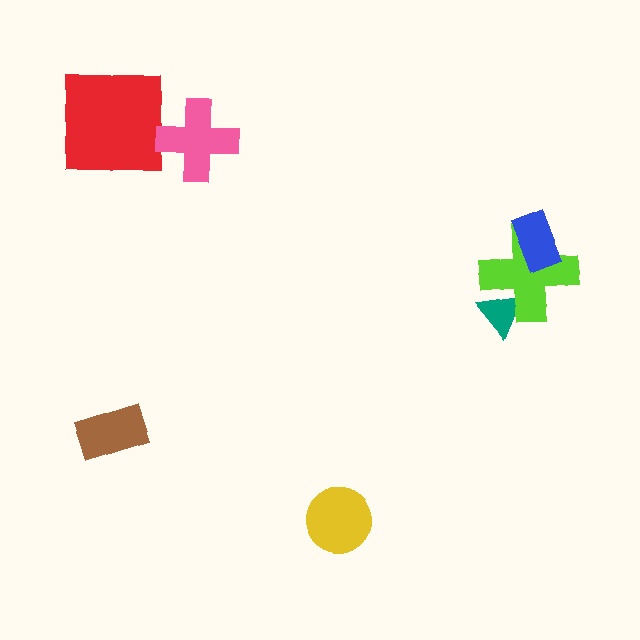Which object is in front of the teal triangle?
The lime cross is in front of the teal triangle.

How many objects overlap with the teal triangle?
1 object overlaps with the teal triangle.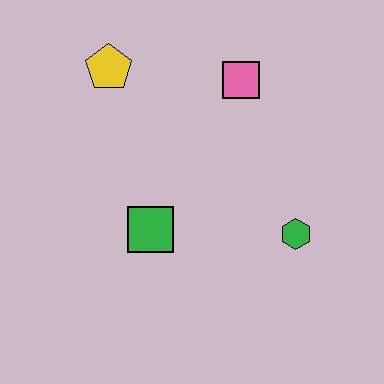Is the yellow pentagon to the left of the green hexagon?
Yes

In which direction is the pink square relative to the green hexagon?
The pink square is above the green hexagon.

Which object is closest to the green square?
The green hexagon is closest to the green square.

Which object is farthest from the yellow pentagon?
The green hexagon is farthest from the yellow pentagon.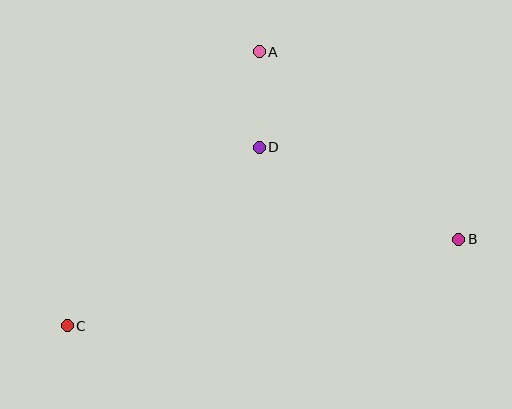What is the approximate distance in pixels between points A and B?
The distance between A and B is approximately 274 pixels.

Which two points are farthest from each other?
Points B and C are farthest from each other.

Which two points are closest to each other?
Points A and D are closest to each other.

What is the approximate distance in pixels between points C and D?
The distance between C and D is approximately 262 pixels.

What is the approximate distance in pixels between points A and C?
The distance between A and C is approximately 335 pixels.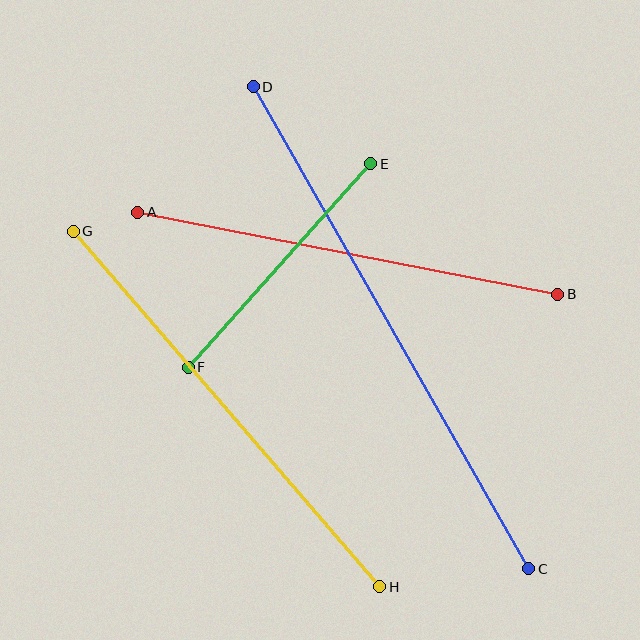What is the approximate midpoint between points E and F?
The midpoint is at approximately (280, 265) pixels.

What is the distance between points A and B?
The distance is approximately 428 pixels.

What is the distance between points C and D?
The distance is approximately 555 pixels.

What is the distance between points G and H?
The distance is approximately 469 pixels.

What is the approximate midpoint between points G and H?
The midpoint is at approximately (227, 409) pixels.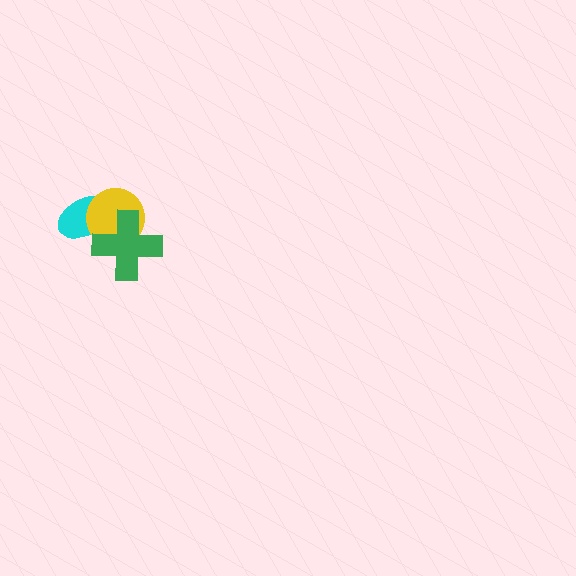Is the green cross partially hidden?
No, no other shape covers it.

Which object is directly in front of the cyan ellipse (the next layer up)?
The yellow circle is directly in front of the cyan ellipse.